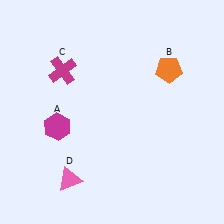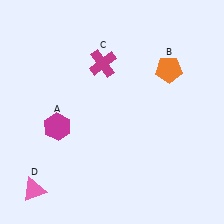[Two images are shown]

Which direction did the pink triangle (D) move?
The pink triangle (D) moved left.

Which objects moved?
The objects that moved are: the magenta cross (C), the pink triangle (D).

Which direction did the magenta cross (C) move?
The magenta cross (C) moved right.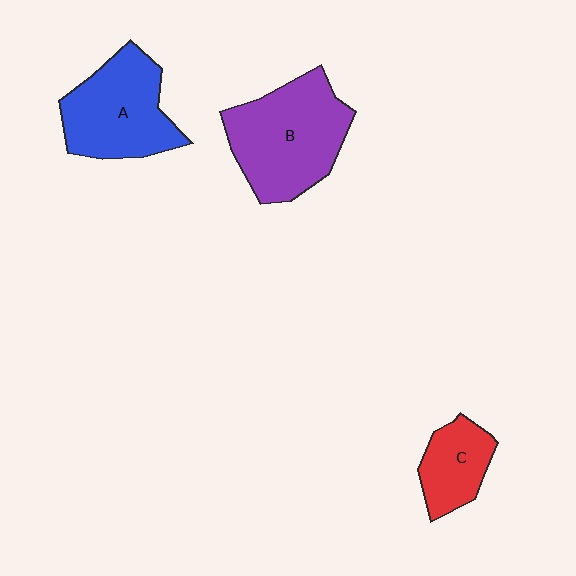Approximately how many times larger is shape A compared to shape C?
Approximately 1.8 times.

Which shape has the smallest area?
Shape C (red).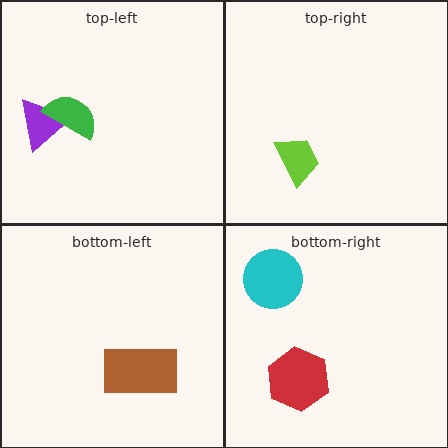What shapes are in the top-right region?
The lime trapezoid.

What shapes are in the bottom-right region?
The cyan circle, the red hexagon.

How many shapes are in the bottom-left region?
1.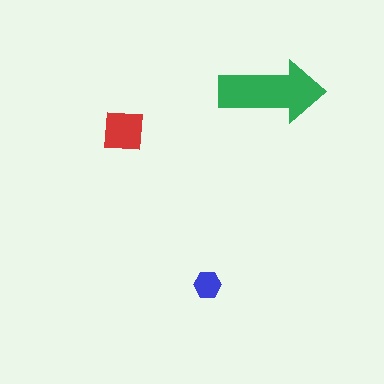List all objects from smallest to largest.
The blue hexagon, the red square, the green arrow.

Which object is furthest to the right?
The green arrow is rightmost.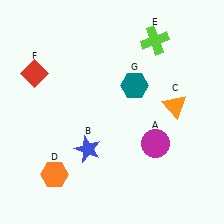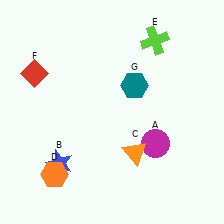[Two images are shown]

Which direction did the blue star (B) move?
The blue star (B) moved left.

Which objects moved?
The objects that moved are: the blue star (B), the orange triangle (C).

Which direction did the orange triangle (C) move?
The orange triangle (C) moved down.